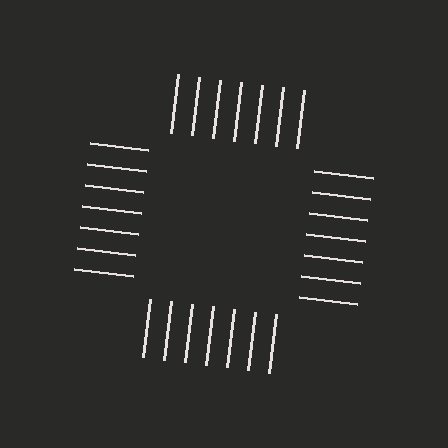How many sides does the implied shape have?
4 sides — the line-ends trace a square.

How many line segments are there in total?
28 — 7 along each of the 4 edges.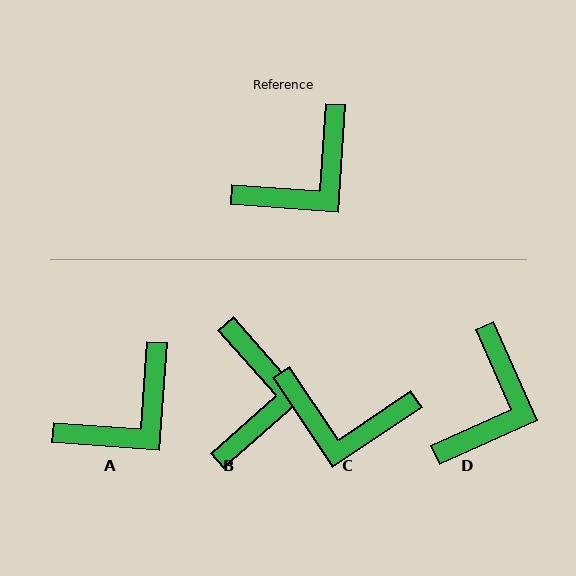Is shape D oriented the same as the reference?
No, it is off by about 28 degrees.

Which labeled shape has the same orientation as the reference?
A.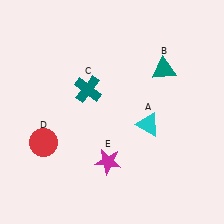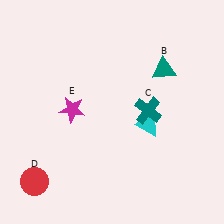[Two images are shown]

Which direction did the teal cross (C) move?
The teal cross (C) moved right.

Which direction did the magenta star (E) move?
The magenta star (E) moved up.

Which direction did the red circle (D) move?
The red circle (D) moved down.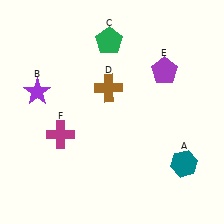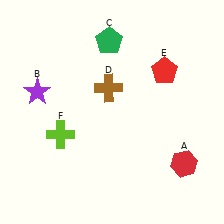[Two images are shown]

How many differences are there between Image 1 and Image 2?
There are 3 differences between the two images.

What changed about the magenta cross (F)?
In Image 1, F is magenta. In Image 2, it changed to lime.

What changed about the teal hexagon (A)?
In Image 1, A is teal. In Image 2, it changed to red.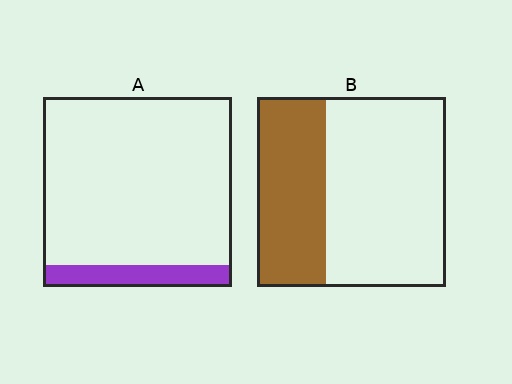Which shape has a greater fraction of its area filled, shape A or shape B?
Shape B.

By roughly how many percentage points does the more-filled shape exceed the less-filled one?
By roughly 25 percentage points (B over A).